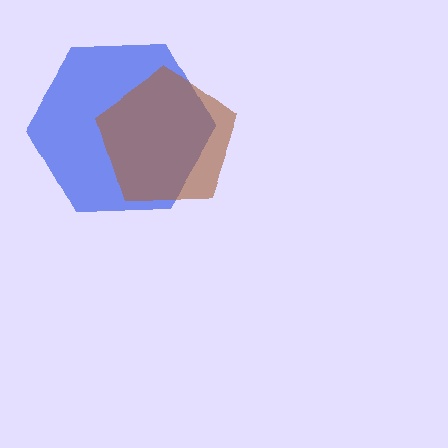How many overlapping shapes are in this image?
There are 2 overlapping shapes in the image.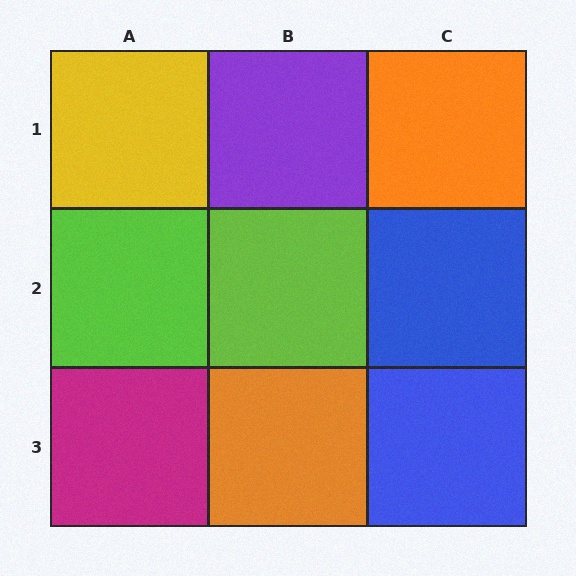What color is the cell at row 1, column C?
Orange.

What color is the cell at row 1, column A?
Yellow.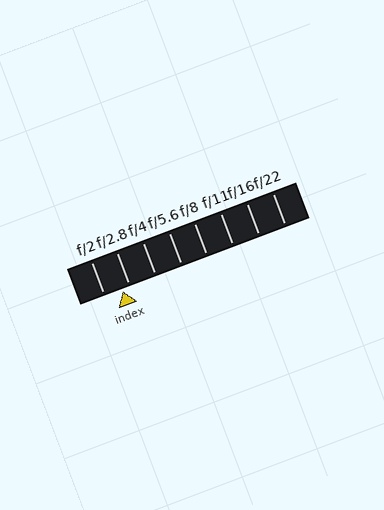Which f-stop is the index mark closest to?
The index mark is closest to f/2.8.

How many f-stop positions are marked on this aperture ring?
There are 8 f-stop positions marked.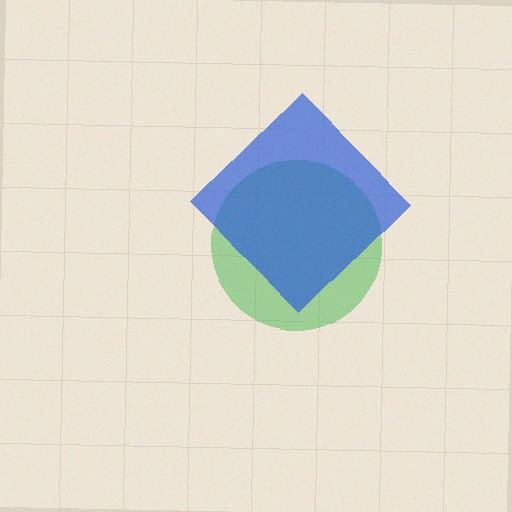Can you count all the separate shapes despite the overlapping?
Yes, there are 2 separate shapes.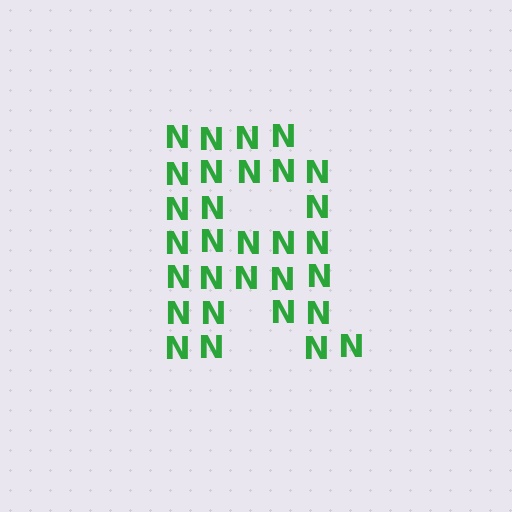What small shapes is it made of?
It is made of small letter N's.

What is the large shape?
The large shape is the letter R.